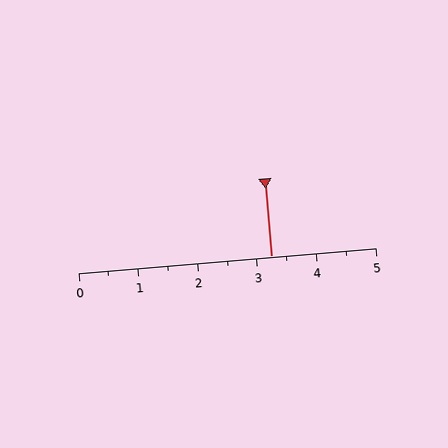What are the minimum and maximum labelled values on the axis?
The axis runs from 0 to 5.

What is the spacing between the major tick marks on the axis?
The major ticks are spaced 1 apart.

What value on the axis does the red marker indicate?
The marker indicates approximately 3.2.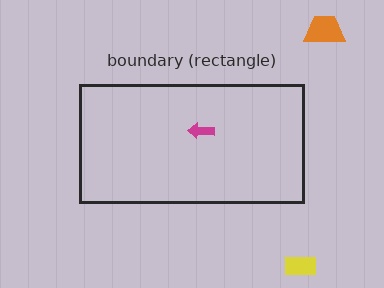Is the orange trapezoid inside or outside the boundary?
Outside.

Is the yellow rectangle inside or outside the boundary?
Outside.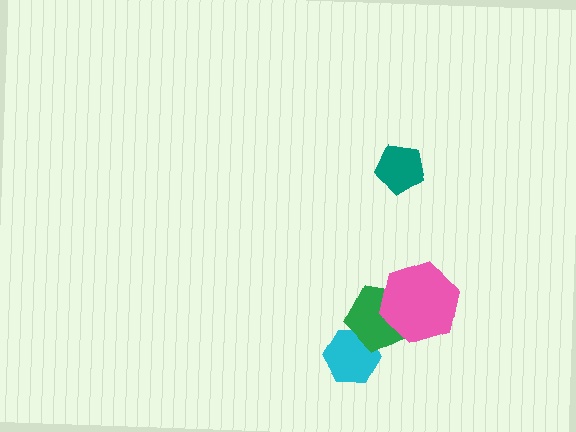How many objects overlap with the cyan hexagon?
1 object overlaps with the cyan hexagon.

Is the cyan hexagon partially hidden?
Yes, it is partially covered by another shape.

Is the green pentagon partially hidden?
Yes, it is partially covered by another shape.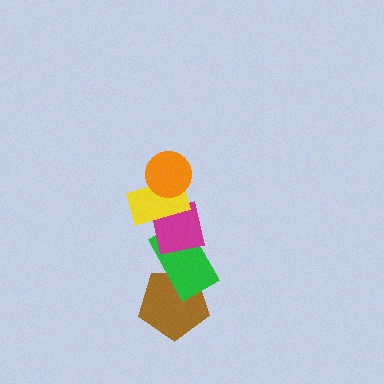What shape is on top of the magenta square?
The yellow rectangle is on top of the magenta square.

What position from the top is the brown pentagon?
The brown pentagon is 5th from the top.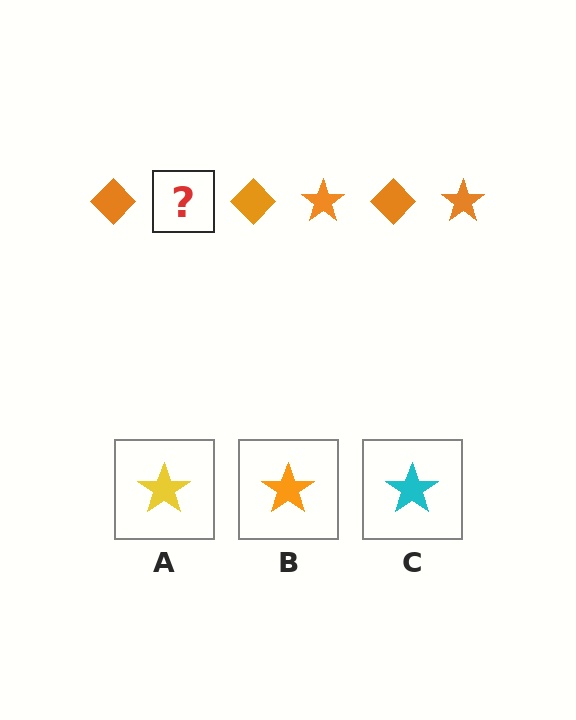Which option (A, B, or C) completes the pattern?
B.